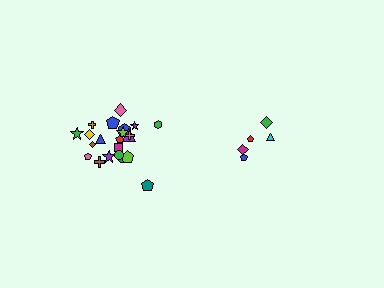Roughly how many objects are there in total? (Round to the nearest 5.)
Roughly 25 objects in total.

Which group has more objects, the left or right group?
The left group.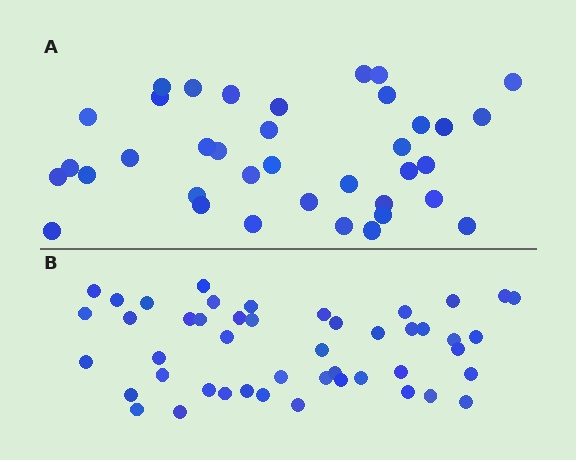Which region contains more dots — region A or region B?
Region B (the bottom region) has more dots.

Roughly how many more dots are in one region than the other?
Region B has roughly 10 or so more dots than region A.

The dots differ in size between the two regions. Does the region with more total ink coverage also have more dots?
No. Region A has more total ink coverage because its dots are larger, but region B actually contains more individual dots. Total area can be misleading — the number of items is what matters here.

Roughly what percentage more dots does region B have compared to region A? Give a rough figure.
About 25% more.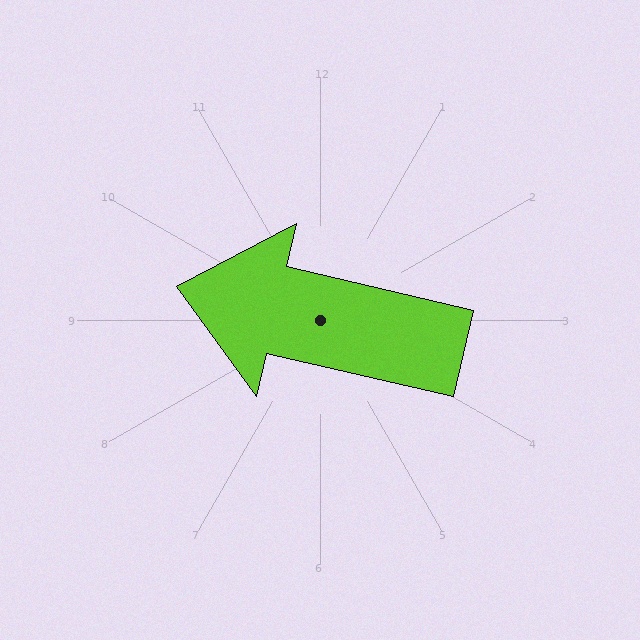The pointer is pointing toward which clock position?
Roughly 9 o'clock.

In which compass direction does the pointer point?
West.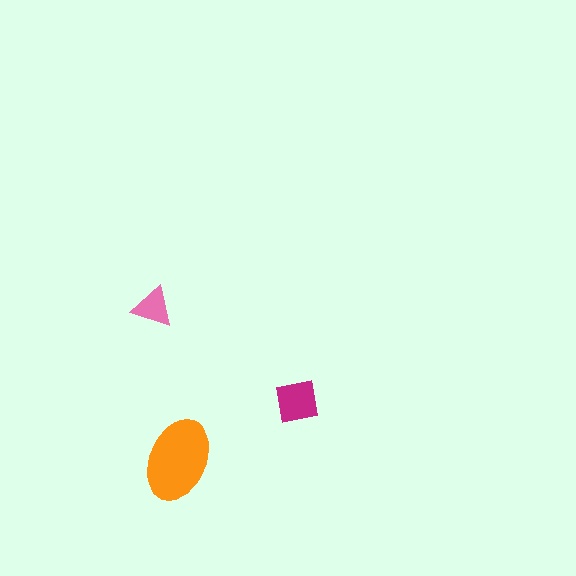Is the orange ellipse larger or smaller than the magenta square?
Larger.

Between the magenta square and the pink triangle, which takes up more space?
The magenta square.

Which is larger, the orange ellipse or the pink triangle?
The orange ellipse.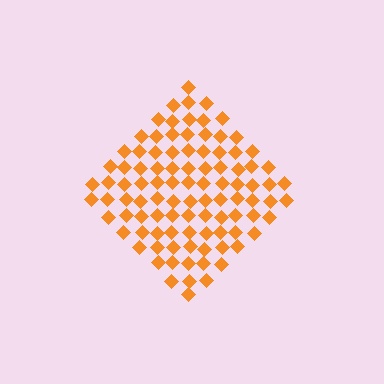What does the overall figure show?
The overall figure shows a diamond.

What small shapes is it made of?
It is made of small diamonds.